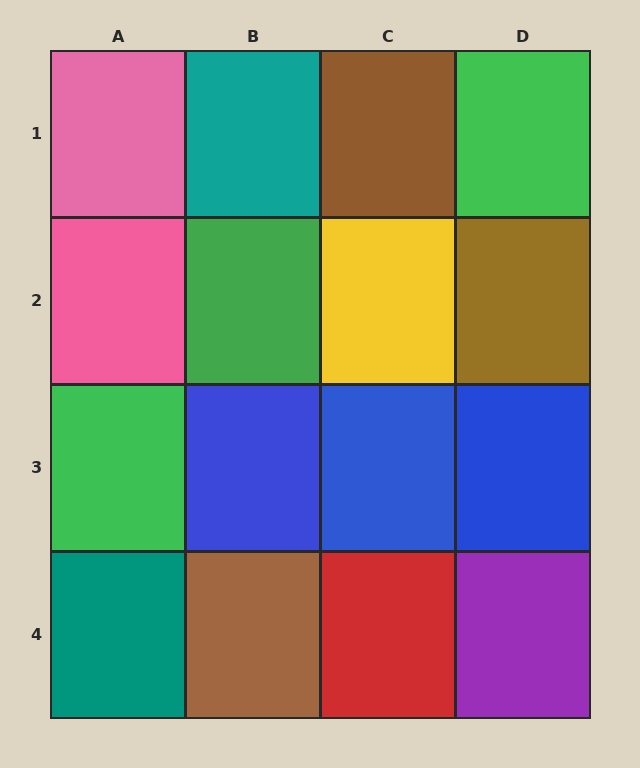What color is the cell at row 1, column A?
Pink.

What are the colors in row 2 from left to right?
Pink, green, yellow, brown.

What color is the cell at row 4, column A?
Teal.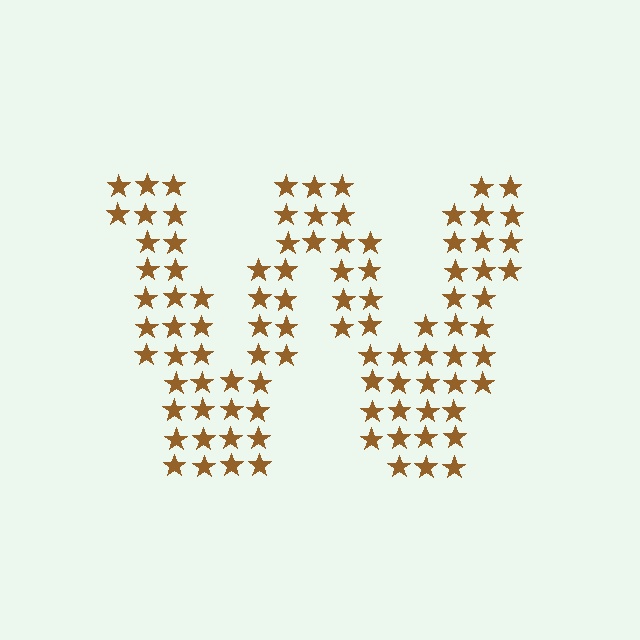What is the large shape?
The large shape is the letter W.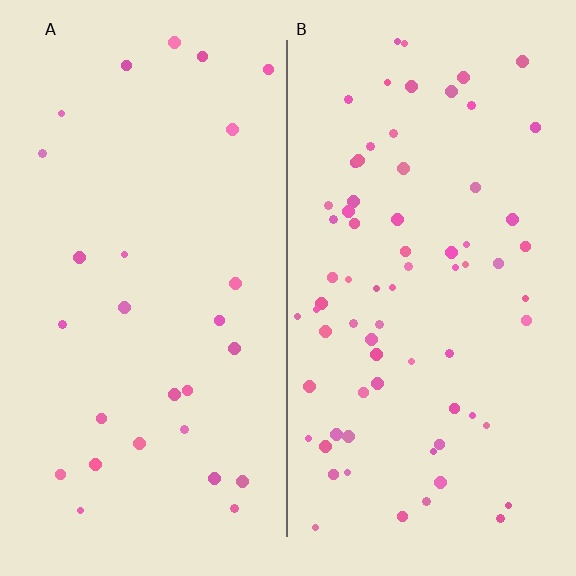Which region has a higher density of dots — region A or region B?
B (the right).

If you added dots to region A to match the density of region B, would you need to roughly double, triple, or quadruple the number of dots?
Approximately triple.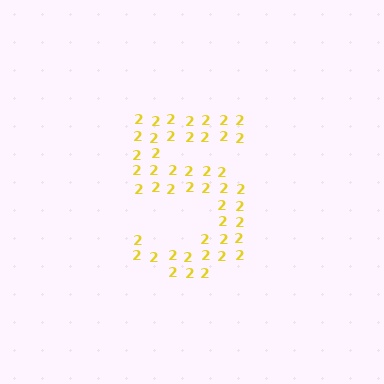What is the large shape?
The large shape is the digit 5.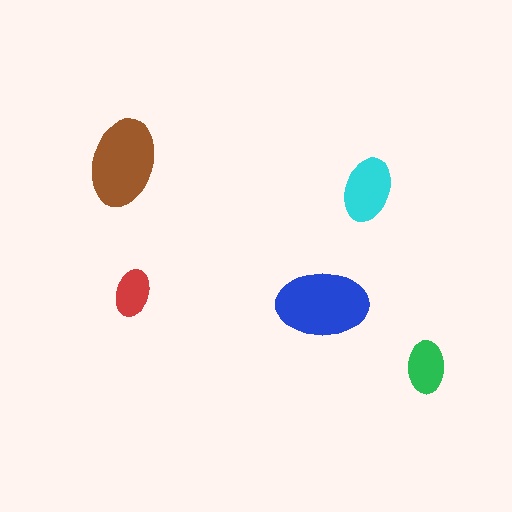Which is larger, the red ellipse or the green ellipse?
The green one.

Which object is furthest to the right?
The green ellipse is rightmost.